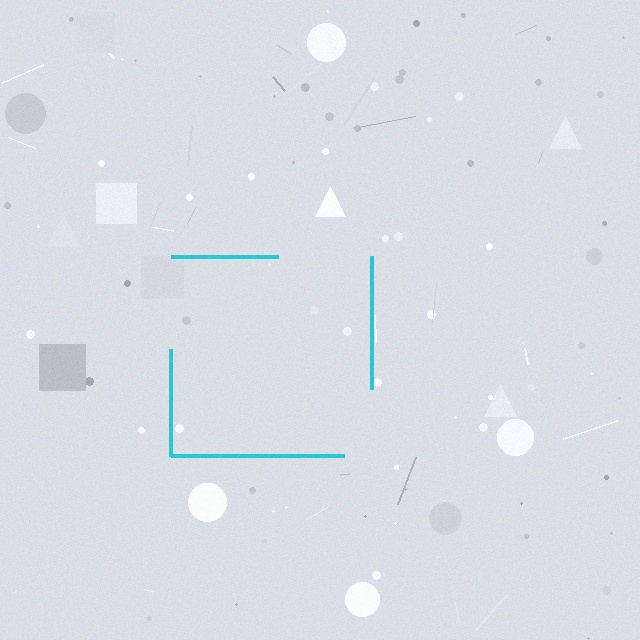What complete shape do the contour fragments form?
The contour fragments form a square.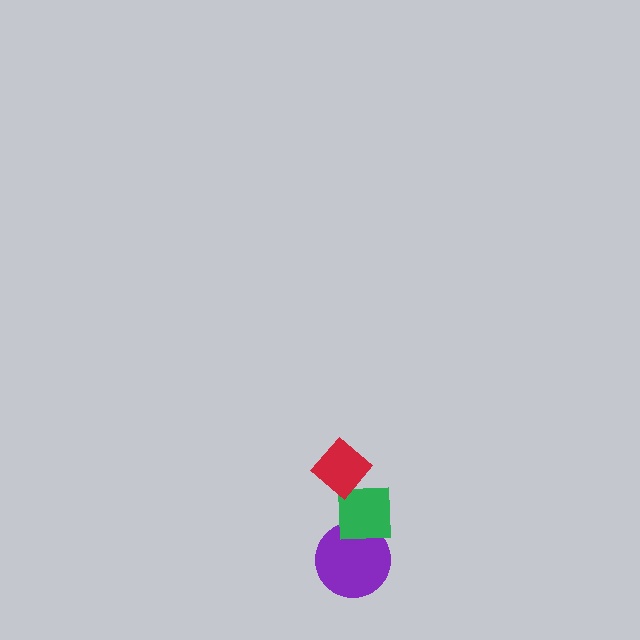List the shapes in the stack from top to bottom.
From top to bottom: the red diamond, the green square, the purple circle.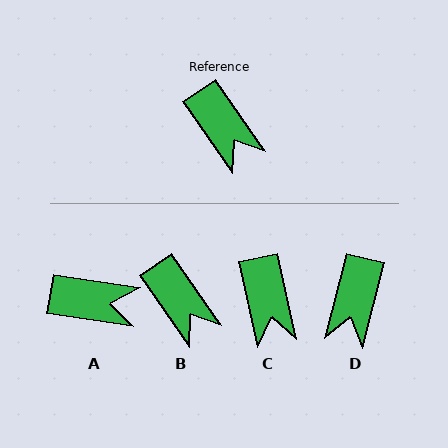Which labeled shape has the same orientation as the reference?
B.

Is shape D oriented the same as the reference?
No, it is off by about 49 degrees.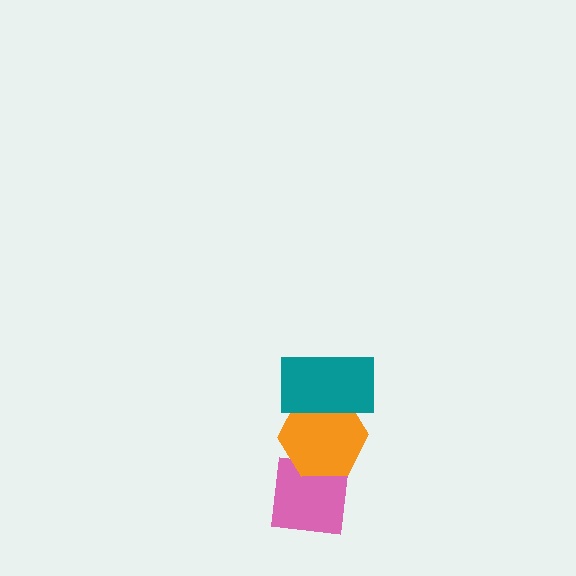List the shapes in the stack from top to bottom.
From top to bottom: the teal rectangle, the orange hexagon, the pink square.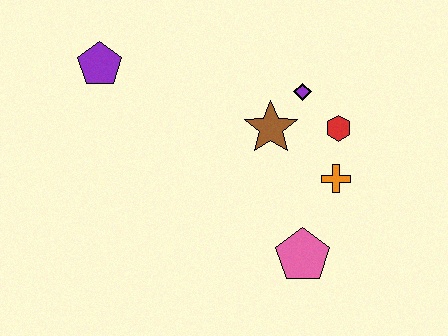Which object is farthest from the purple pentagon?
The pink pentagon is farthest from the purple pentagon.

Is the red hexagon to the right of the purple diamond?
Yes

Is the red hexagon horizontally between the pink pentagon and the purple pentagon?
No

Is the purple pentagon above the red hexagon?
Yes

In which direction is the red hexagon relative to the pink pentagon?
The red hexagon is above the pink pentagon.